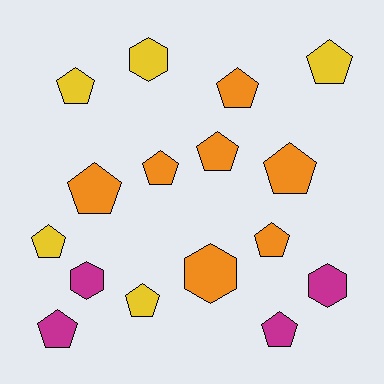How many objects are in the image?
There are 16 objects.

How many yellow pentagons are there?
There are 4 yellow pentagons.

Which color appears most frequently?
Orange, with 7 objects.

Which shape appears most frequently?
Pentagon, with 12 objects.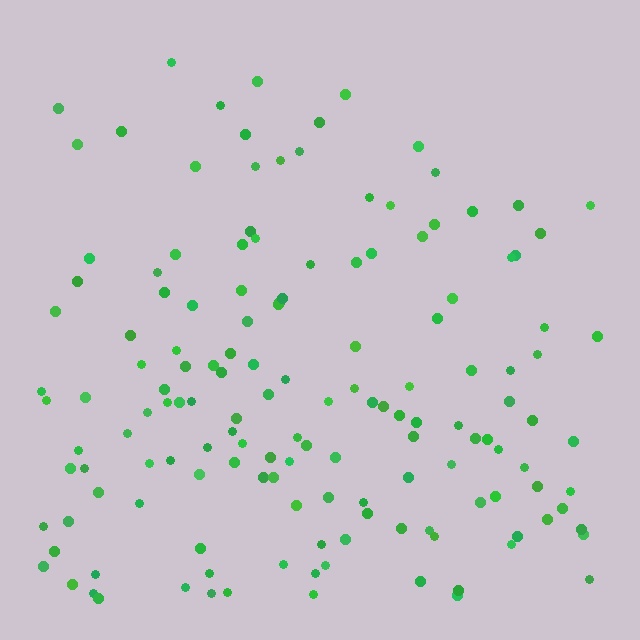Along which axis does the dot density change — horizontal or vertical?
Vertical.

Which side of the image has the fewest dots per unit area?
The top.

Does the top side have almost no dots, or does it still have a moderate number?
Still a moderate number, just noticeably fewer than the bottom.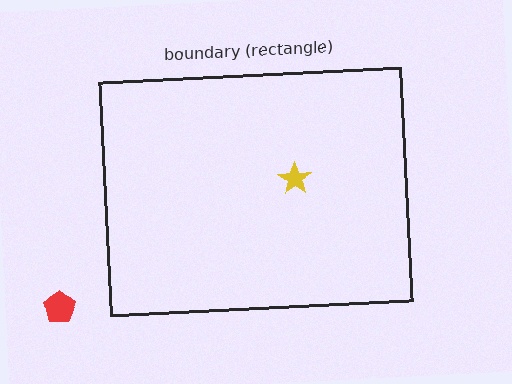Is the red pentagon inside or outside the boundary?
Outside.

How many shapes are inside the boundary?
1 inside, 1 outside.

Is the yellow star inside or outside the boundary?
Inside.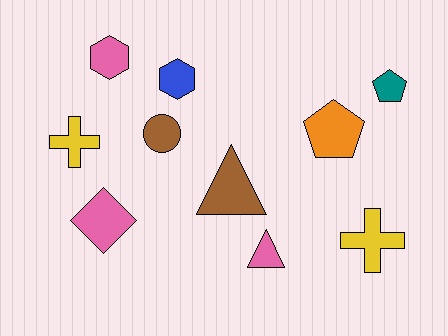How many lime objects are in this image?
There are no lime objects.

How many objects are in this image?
There are 10 objects.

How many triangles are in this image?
There are 2 triangles.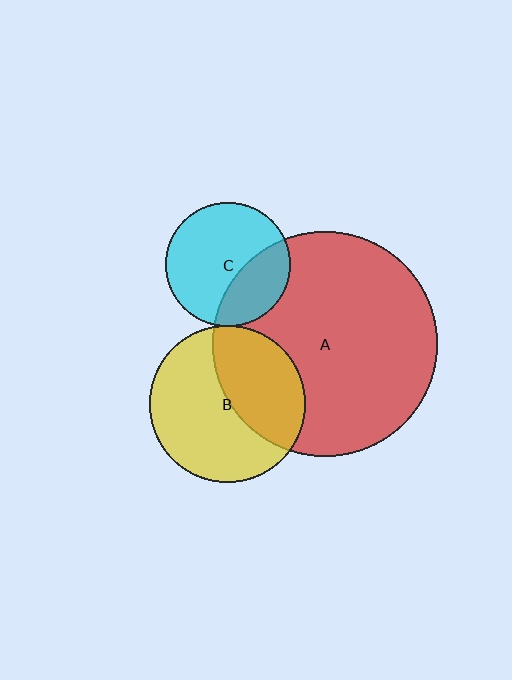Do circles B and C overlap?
Yes.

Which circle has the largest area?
Circle A (red).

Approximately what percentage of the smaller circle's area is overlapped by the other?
Approximately 5%.